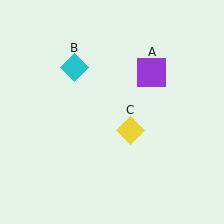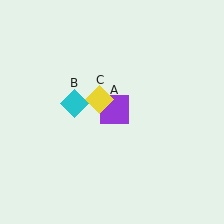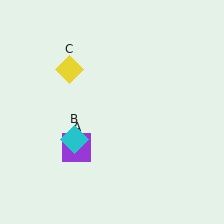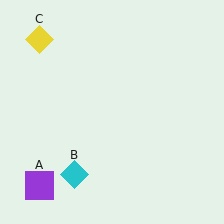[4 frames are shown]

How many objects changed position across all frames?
3 objects changed position: purple square (object A), cyan diamond (object B), yellow diamond (object C).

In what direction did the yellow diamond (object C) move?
The yellow diamond (object C) moved up and to the left.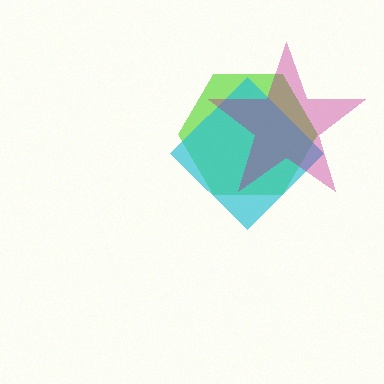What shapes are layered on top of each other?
The layered shapes are: a lime hexagon, a cyan diamond, a magenta star.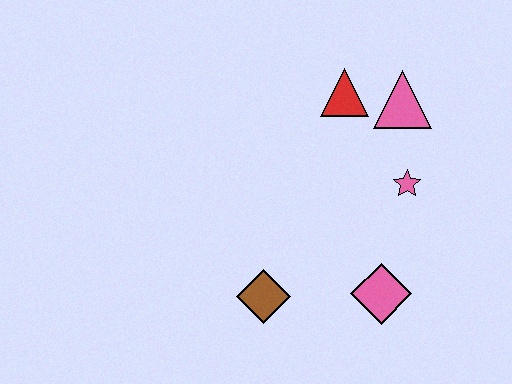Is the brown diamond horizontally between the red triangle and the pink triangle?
No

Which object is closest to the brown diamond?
The pink diamond is closest to the brown diamond.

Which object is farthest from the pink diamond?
The red triangle is farthest from the pink diamond.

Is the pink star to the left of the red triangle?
No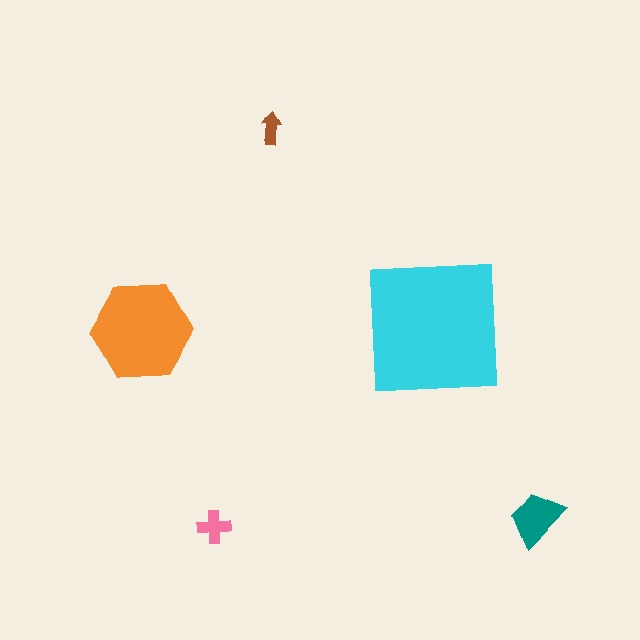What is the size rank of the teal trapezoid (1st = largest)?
3rd.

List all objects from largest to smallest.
The cyan square, the orange hexagon, the teal trapezoid, the pink cross, the brown arrow.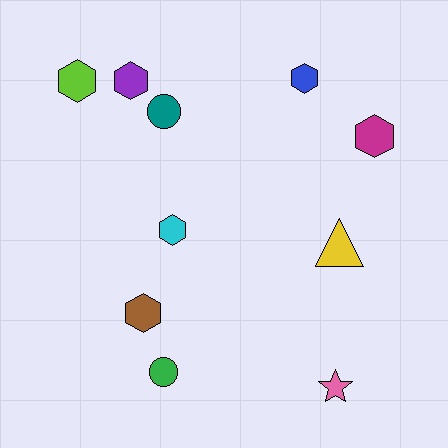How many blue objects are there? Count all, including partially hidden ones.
There is 1 blue object.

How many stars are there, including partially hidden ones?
There is 1 star.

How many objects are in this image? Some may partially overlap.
There are 10 objects.